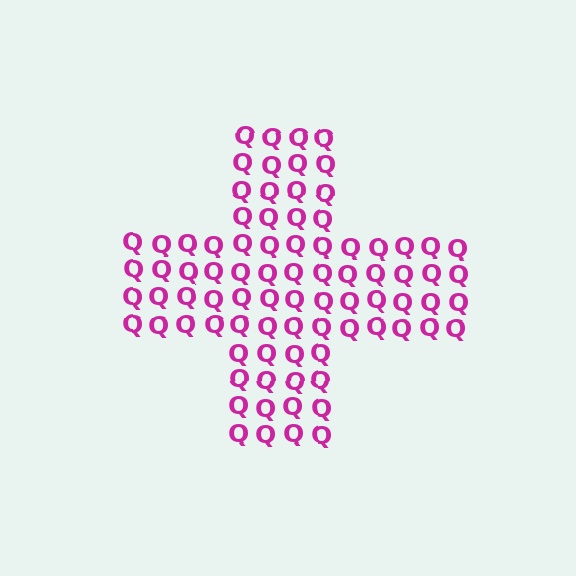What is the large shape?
The large shape is a cross.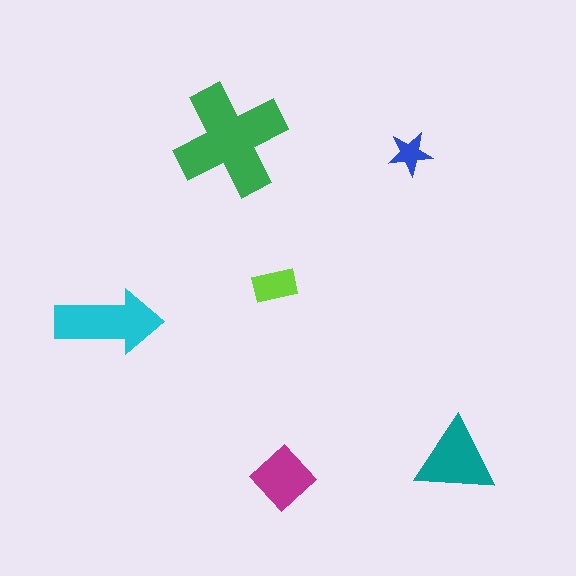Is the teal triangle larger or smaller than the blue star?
Larger.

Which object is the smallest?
The blue star.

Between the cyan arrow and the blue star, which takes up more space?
The cyan arrow.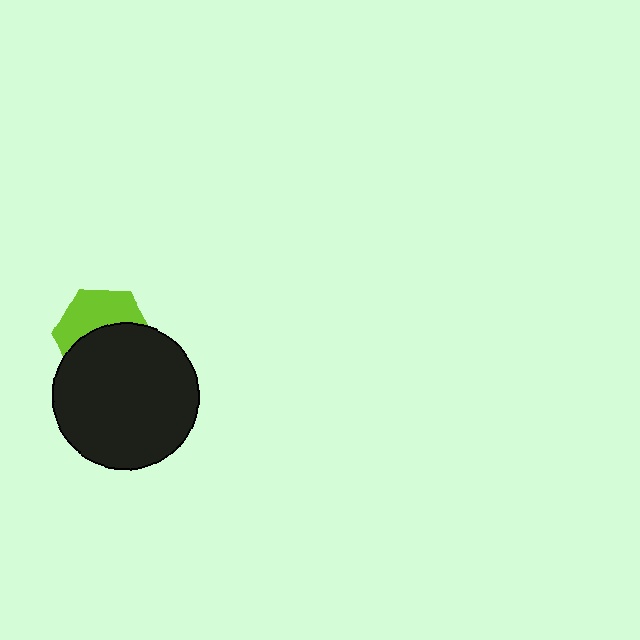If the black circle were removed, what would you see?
You would see the complete lime hexagon.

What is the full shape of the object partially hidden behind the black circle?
The partially hidden object is a lime hexagon.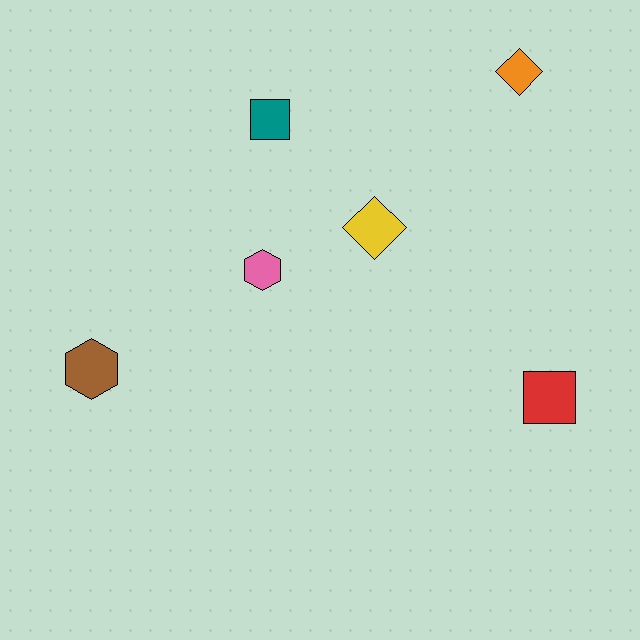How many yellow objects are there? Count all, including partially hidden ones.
There is 1 yellow object.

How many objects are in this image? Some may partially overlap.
There are 6 objects.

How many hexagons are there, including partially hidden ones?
There are 2 hexagons.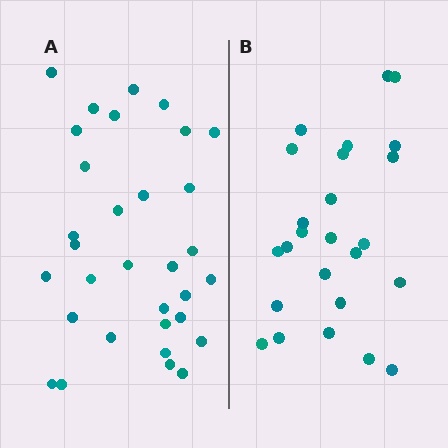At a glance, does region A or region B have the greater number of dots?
Region A (the left region) has more dots.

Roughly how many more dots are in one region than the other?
Region A has roughly 8 or so more dots than region B.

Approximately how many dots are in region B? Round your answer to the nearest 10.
About 20 dots. (The exact count is 25, which rounds to 20.)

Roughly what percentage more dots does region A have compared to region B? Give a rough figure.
About 30% more.